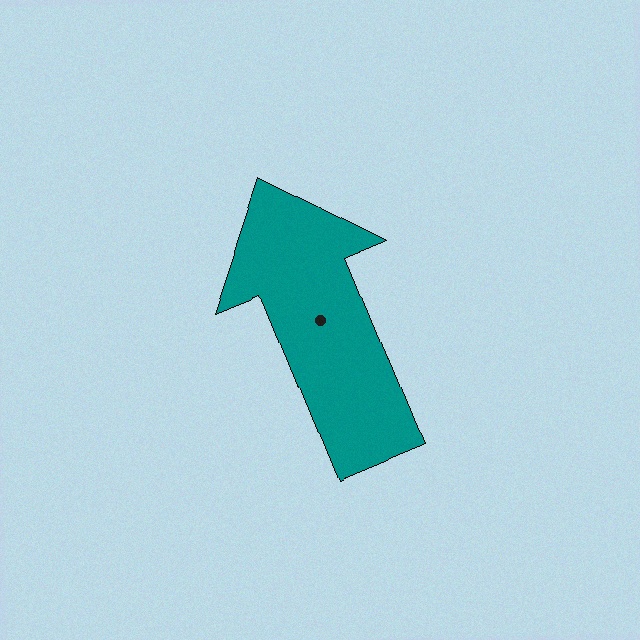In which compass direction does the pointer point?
Northwest.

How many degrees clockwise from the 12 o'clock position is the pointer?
Approximately 337 degrees.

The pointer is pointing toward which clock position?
Roughly 11 o'clock.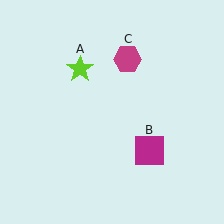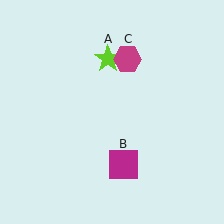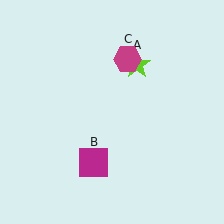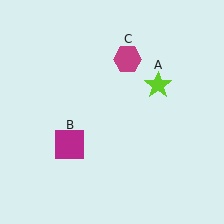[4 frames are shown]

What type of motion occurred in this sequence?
The lime star (object A), magenta square (object B) rotated clockwise around the center of the scene.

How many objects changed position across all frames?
2 objects changed position: lime star (object A), magenta square (object B).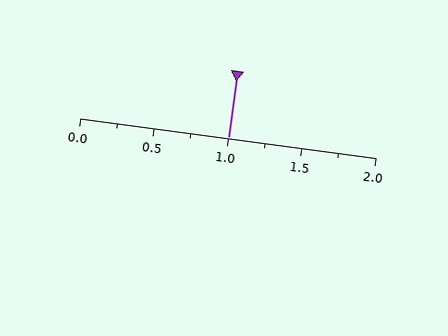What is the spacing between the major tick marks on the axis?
The major ticks are spaced 0.5 apart.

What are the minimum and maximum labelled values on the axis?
The axis runs from 0.0 to 2.0.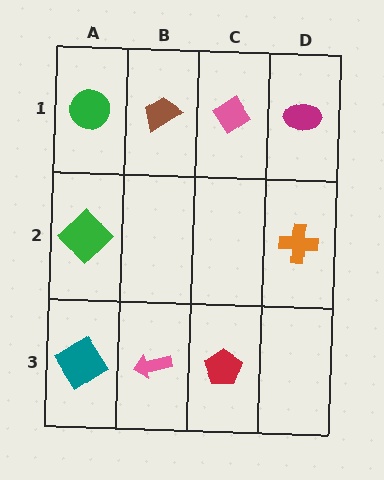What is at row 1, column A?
A green circle.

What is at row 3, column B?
A pink arrow.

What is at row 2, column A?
A green diamond.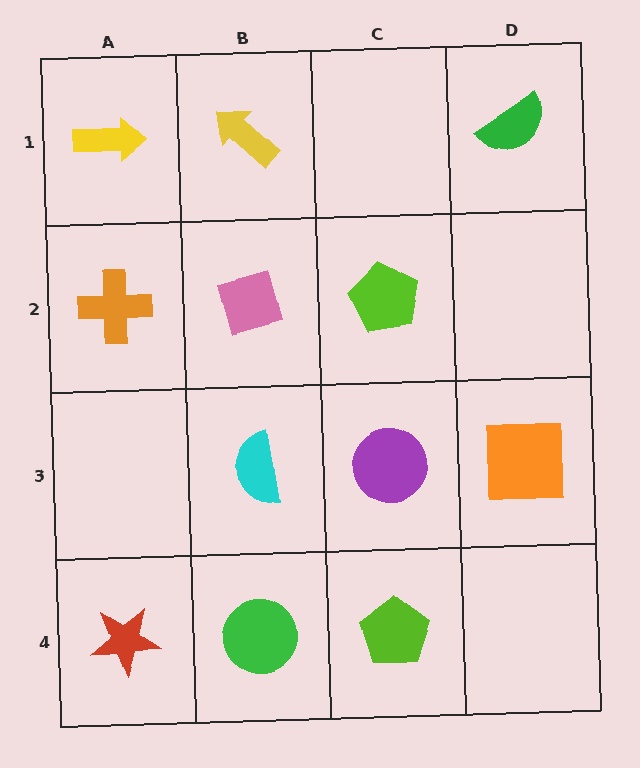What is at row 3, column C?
A purple circle.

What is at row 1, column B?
A yellow arrow.